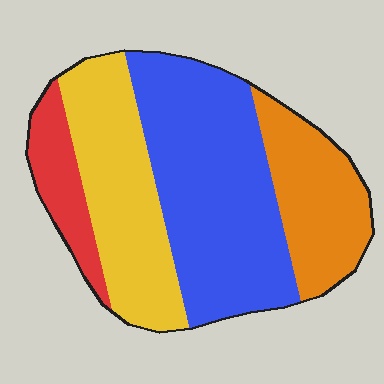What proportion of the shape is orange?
Orange covers about 20% of the shape.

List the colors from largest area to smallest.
From largest to smallest: blue, yellow, orange, red.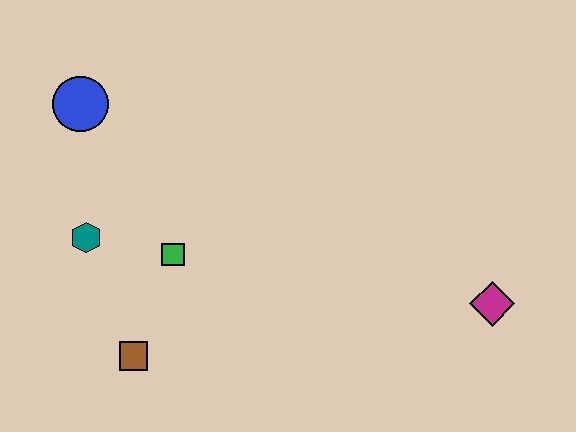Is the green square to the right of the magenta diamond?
No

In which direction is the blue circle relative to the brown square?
The blue circle is above the brown square.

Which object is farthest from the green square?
The magenta diamond is farthest from the green square.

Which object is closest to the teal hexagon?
The green square is closest to the teal hexagon.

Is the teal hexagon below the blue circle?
Yes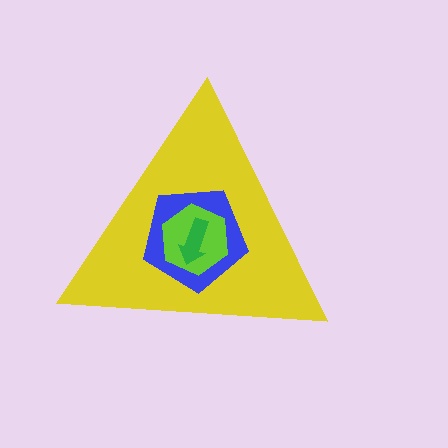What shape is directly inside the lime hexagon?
The green arrow.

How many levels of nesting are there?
4.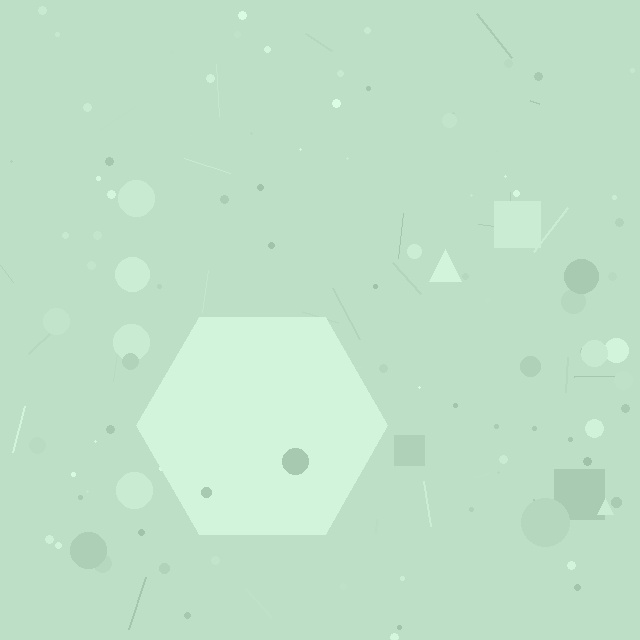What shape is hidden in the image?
A hexagon is hidden in the image.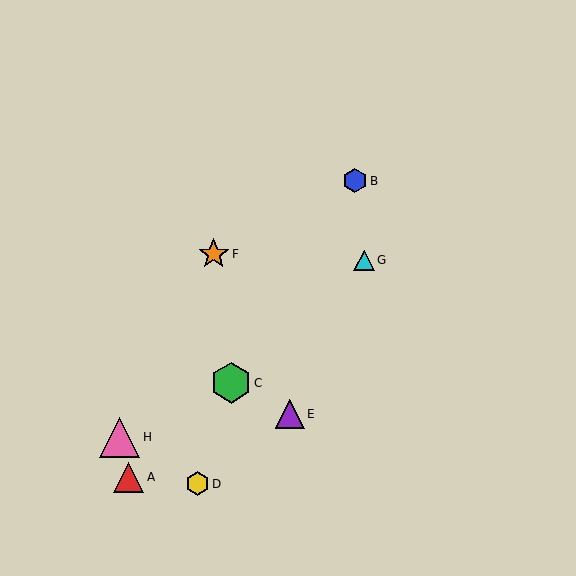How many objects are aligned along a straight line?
3 objects (A, C, G) are aligned along a straight line.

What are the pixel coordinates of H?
Object H is at (120, 437).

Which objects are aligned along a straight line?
Objects A, C, G are aligned along a straight line.